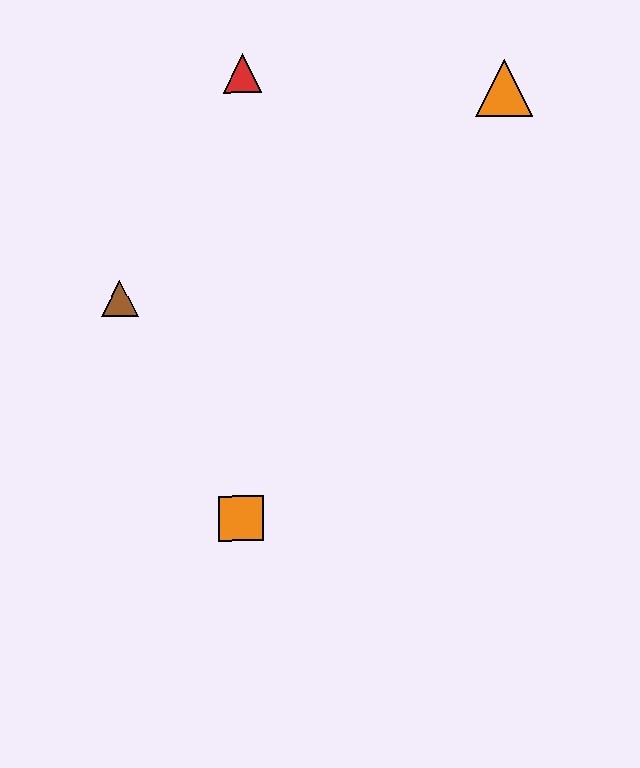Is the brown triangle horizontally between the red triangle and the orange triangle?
No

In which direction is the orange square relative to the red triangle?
The orange square is below the red triangle.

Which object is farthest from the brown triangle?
The orange triangle is farthest from the brown triangle.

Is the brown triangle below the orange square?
No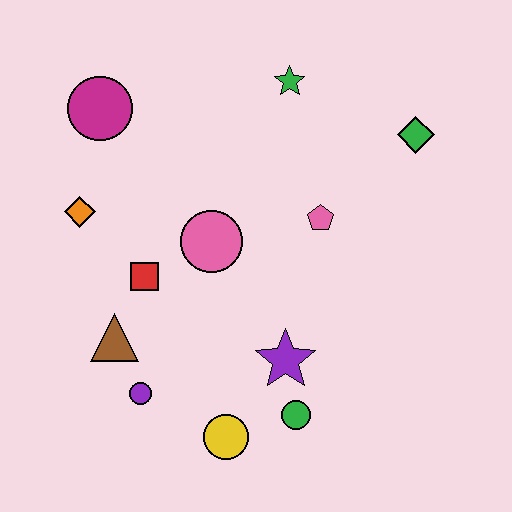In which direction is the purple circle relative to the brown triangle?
The purple circle is below the brown triangle.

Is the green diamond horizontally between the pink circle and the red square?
No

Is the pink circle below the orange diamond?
Yes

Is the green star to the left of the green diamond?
Yes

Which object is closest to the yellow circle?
The green circle is closest to the yellow circle.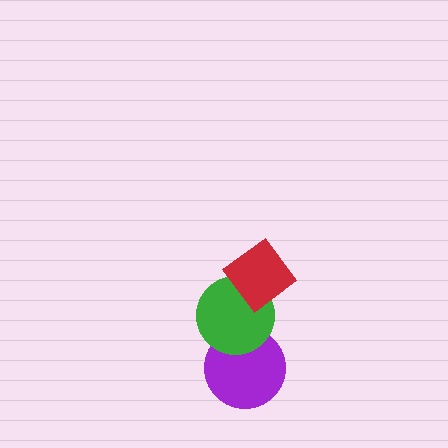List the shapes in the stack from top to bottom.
From top to bottom: the red diamond, the green circle, the purple circle.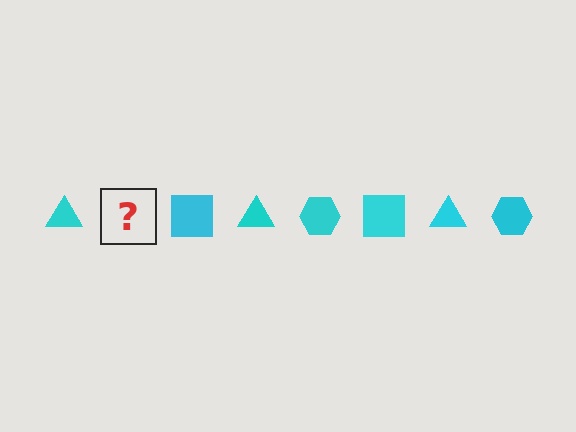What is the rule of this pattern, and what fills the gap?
The rule is that the pattern cycles through triangle, hexagon, square shapes in cyan. The gap should be filled with a cyan hexagon.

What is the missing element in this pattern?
The missing element is a cyan hexagon.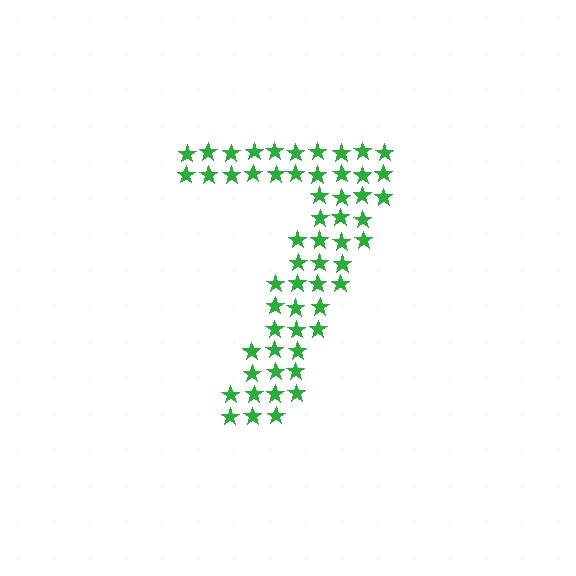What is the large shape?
The large shape is the digit 7.